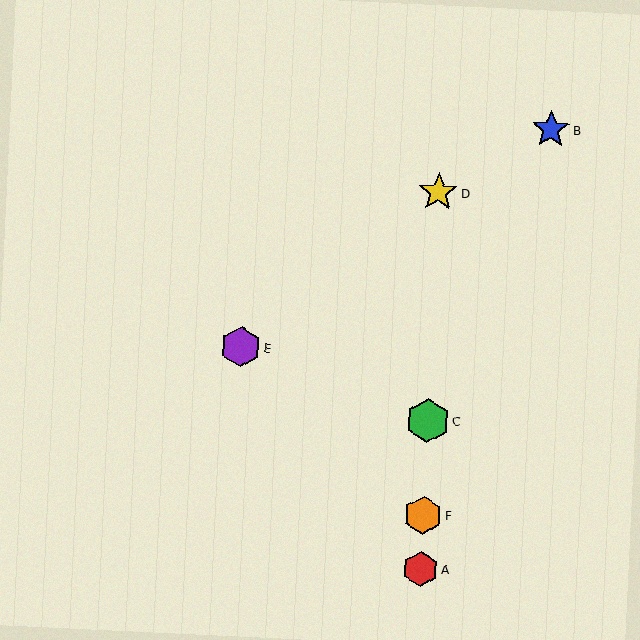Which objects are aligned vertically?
Objects A, C, D, F are aligned vertically.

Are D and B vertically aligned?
No, D is at x≈438 and B is at x≈551.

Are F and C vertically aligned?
Yes, both are at x≈423.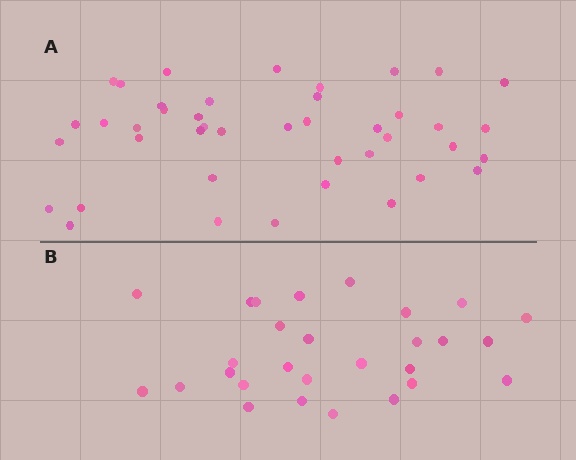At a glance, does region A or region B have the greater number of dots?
Region A (the top region) has more dots.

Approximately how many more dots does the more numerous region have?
Region A has approximately 15 more dots than region B.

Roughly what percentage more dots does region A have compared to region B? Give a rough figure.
About 50% more.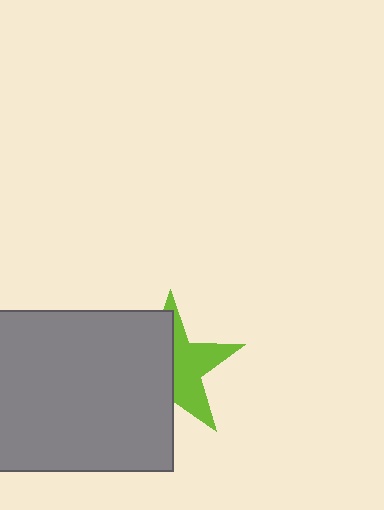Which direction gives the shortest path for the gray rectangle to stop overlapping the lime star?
Moving left gives the shortest separation.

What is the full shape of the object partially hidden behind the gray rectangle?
The partially hidden object is a lime star.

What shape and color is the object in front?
The object in front is a gray rectangle.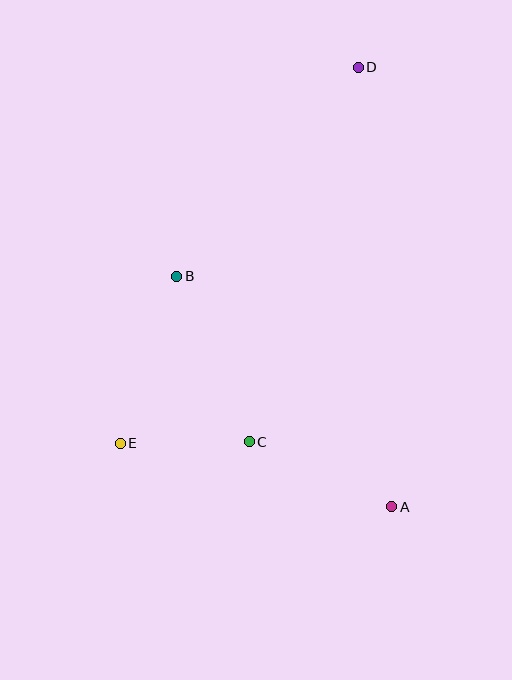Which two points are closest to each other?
Points C and E are closest to each other.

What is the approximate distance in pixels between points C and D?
The distance between C and D is approximately 390 pixels.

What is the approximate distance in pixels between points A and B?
The distance between A and B is approximately 316 pixels.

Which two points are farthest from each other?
Points D and E are farthest from each other.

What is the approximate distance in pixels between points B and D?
The distance between B and D is approximately 277 pixels.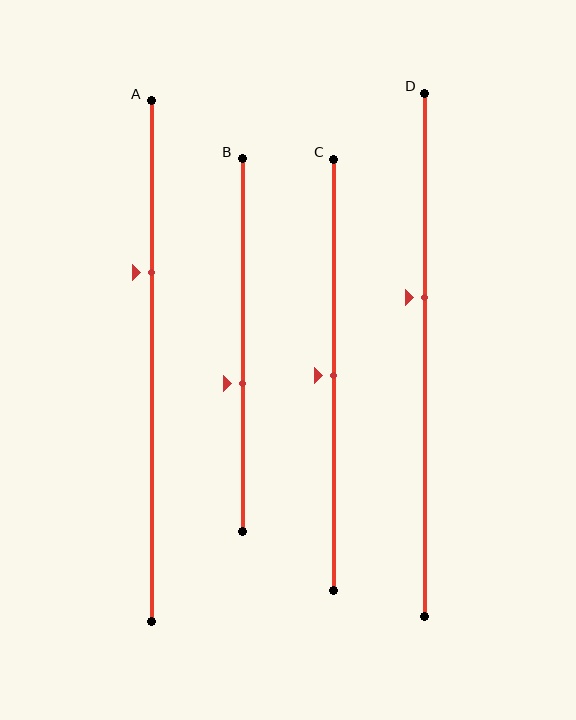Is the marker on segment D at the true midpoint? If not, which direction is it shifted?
No, the marker on segment D is shifted upward by about 11% of the segment length.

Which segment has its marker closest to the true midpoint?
Segment C has its marker closest to the true midpoint.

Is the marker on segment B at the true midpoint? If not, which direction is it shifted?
No, the marker on segment B is shifted downward by about 10% of the segment length.